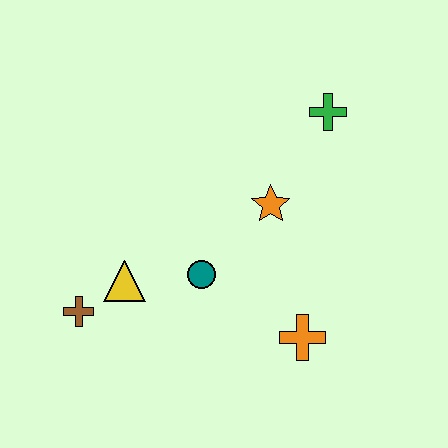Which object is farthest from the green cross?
The brown cross is farthest from the green cross.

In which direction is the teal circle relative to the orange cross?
The teal circle is to the left of the orange cross.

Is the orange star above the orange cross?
Yes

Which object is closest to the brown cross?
The yellow triangle is closest to the brown cross.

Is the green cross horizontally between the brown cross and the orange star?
No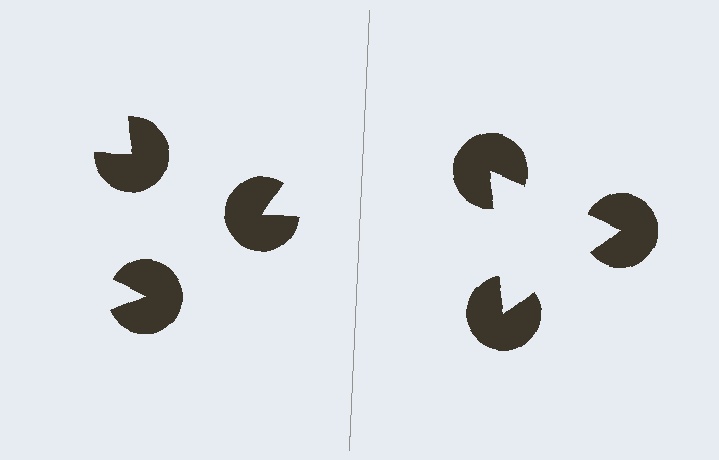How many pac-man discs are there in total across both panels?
6 — 3 on each side.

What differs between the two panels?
The pac-man discs are positioned identically on both sides; only the wedge orientations differ. On the right they align to a triangle; on the left they are misaligned.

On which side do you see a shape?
An illusory triangle appears on the right side. On the left side the wedge cuts are rotated, so no coherent shape forms.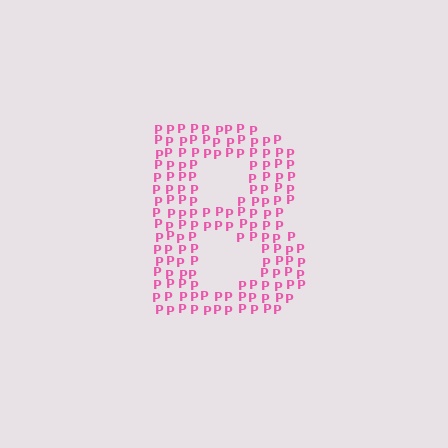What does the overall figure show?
The overall figure shows the letter B.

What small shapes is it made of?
It is made of small letter P's.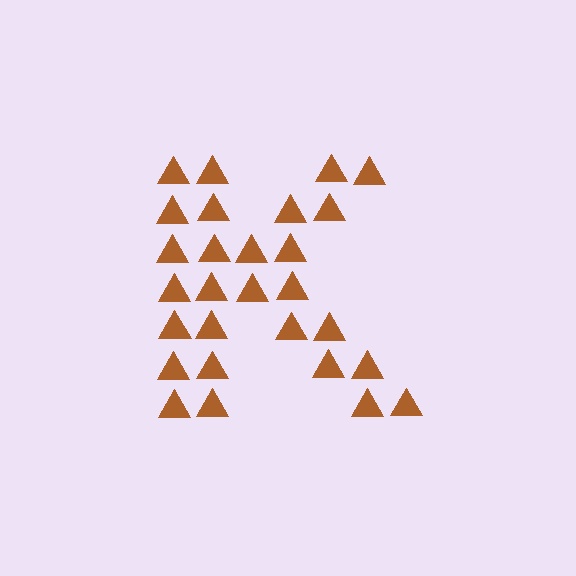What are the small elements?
The small elements are triangles.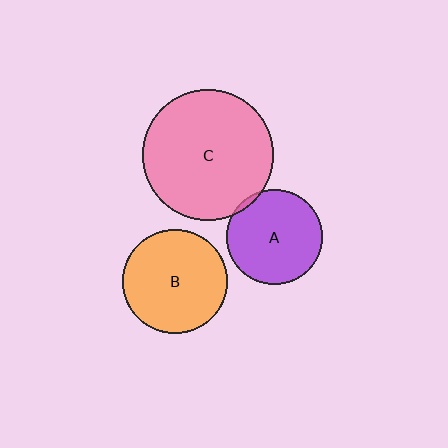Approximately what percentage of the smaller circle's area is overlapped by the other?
Approximately 5%.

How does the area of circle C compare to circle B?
Approximately 1.6 times.